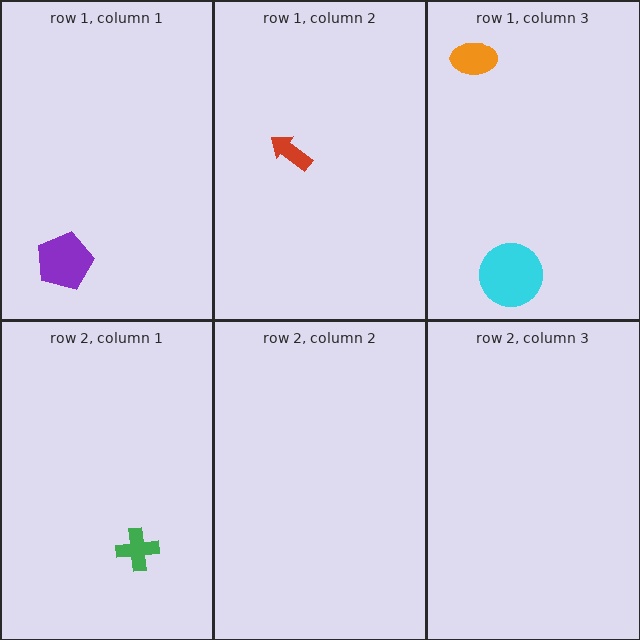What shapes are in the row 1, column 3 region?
The cyan circle, the orange ellipse.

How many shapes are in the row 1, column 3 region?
2.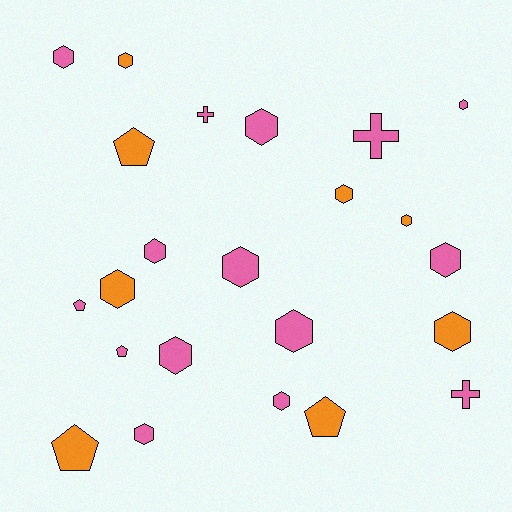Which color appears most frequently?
Pink, with 15 objects.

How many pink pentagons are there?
There are 2 pink pentagons.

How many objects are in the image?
There are 23 objects.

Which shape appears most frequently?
Hexagon, with 15 objects.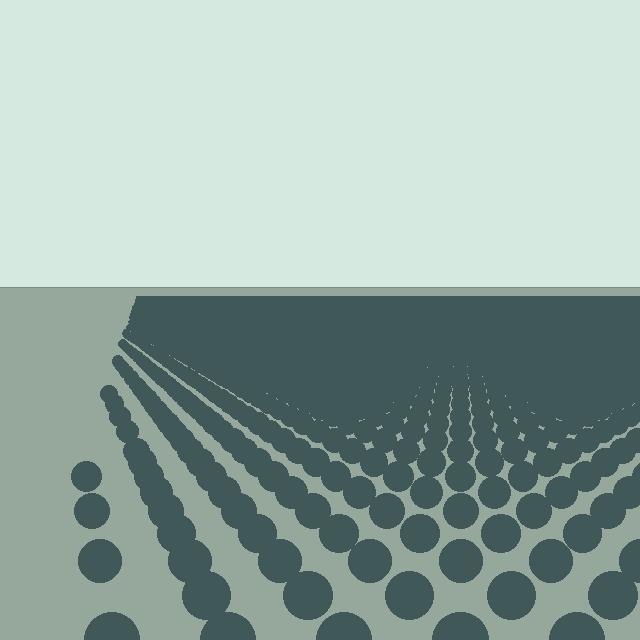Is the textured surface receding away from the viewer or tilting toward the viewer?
The surface is receding away from the viewer. Texture elements get smaller and denser toward the top.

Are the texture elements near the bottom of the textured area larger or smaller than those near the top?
Larger. Near the bottom, elements are closer to the viewer and appear at a bigger on-screen size.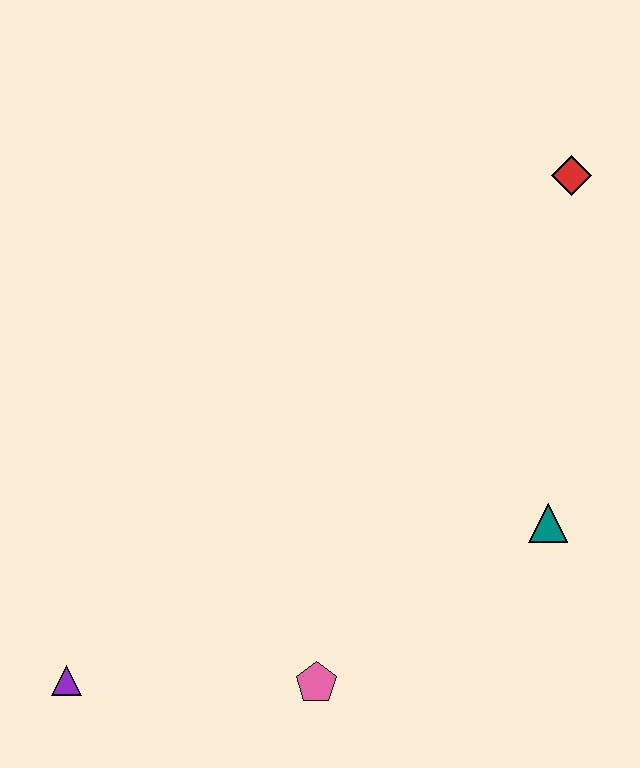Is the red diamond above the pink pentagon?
Yes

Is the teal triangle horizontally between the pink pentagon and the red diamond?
Yes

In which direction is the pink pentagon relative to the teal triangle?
The pink pentagon is to the left of the teal triangle.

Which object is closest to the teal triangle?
The pink pentagon is closest to the teal triangle.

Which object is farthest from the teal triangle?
The purple triangle is farthest from the teal triangle.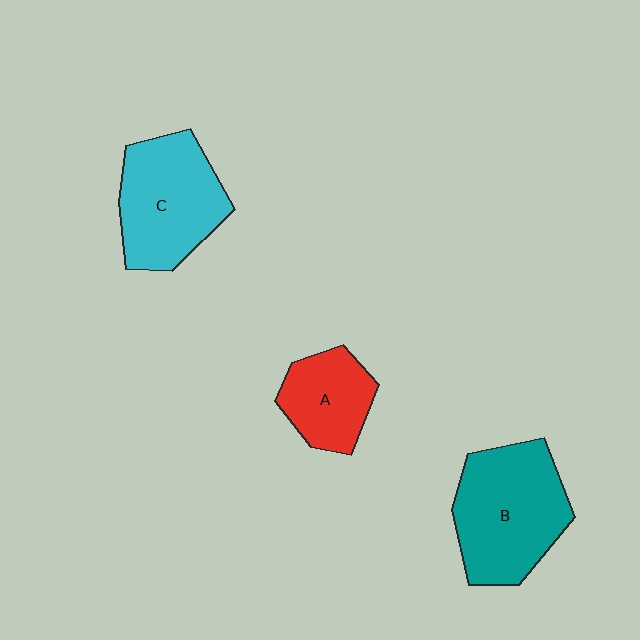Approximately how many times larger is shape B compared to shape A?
Approximately 1.7 times.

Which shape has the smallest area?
Shape A (red).